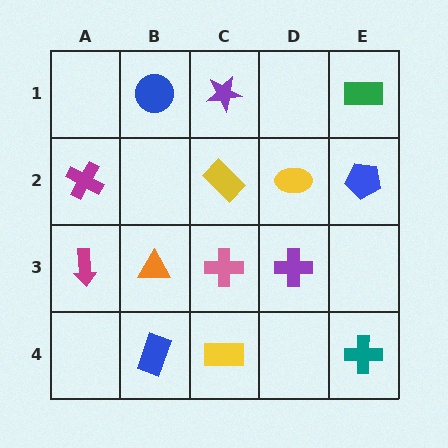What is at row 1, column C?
A purple star.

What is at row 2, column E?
A blue pentagon.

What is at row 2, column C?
A yellow rectangle.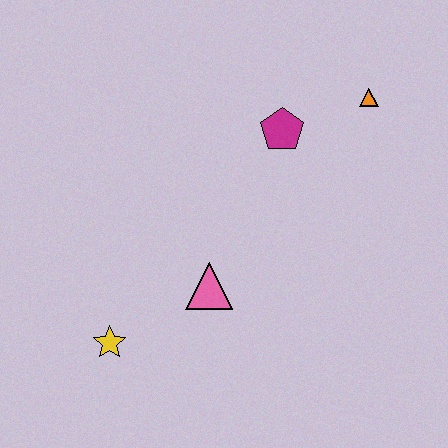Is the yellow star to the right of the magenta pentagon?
No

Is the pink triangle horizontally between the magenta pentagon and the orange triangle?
No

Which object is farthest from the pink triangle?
The orange triangle is farthest from the pink triangle.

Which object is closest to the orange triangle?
The magenta pentagon is closest to the orange triangle.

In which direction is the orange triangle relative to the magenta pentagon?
The orange triangle is to the right of the magenta pentagon.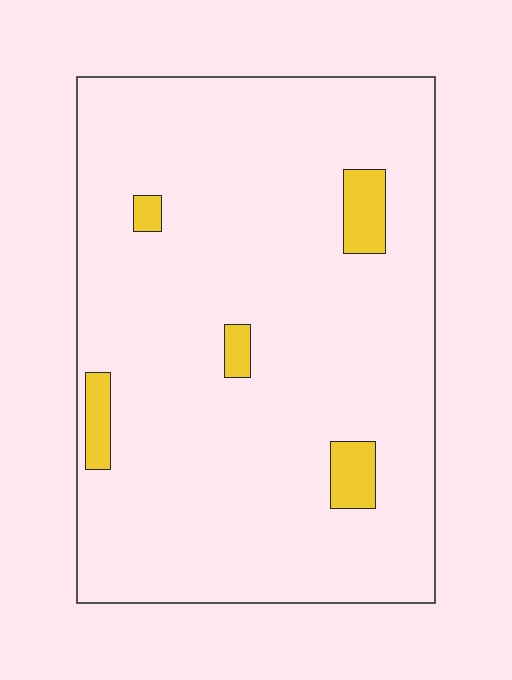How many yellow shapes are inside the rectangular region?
5.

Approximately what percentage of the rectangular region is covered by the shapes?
Approximately 5%.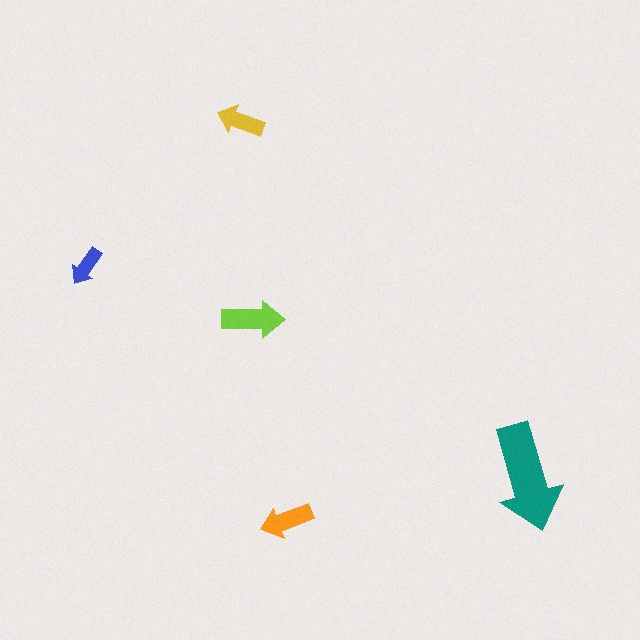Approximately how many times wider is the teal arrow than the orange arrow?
About 2 times wider.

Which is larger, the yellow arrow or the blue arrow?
The yellow one.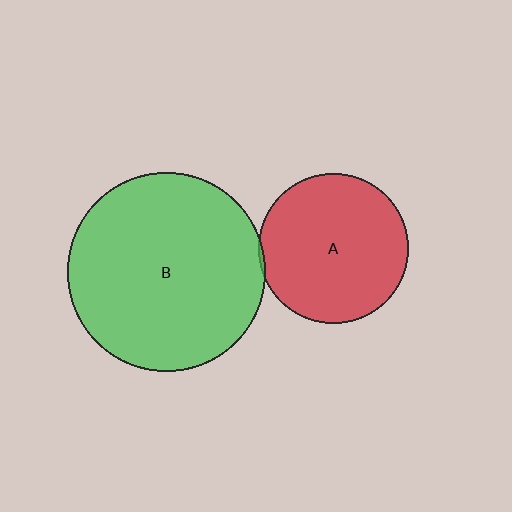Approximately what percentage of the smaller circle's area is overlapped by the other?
Approximately 5%.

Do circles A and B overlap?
Yes.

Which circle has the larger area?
Circle B (green).